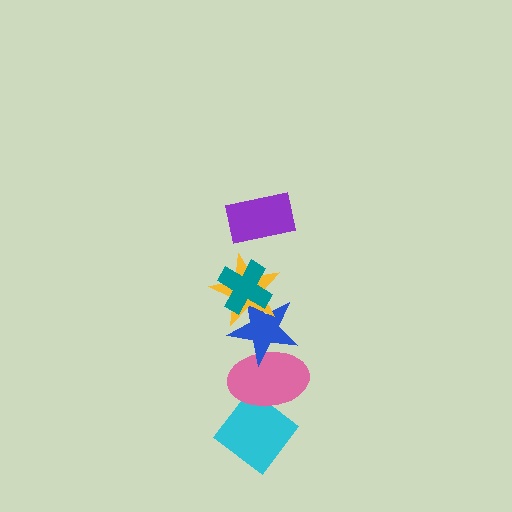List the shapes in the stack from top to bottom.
From top to bottom: the purple rectangle, the teal cross, the yellow star, the blue star, the pink ellipse, the cyan diamond.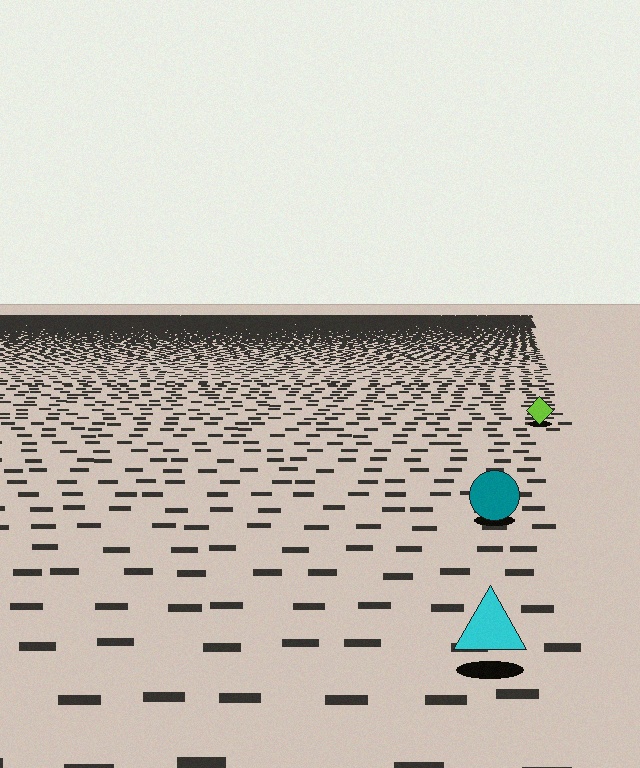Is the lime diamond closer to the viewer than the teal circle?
No. The teal circle is closer — you can tell from the texture gradient: the ground texture is coarser near it.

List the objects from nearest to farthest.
From nearest to farthest: the cyan triangle, the teal circle, the lime diamond.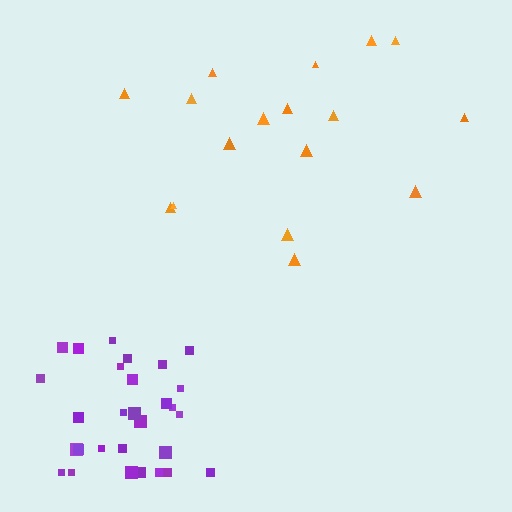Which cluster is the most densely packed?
Purple.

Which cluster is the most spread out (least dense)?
Orange.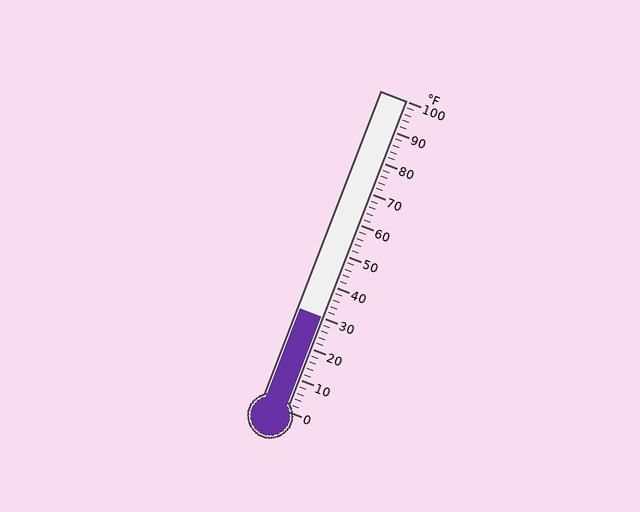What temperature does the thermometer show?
The thermometer shows approximately 30°F.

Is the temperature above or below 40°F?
The temperature is below 40°F.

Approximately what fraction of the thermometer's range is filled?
The thermometer is filled to approximately 30% of its range.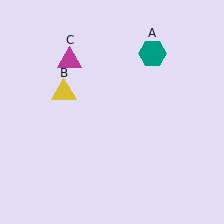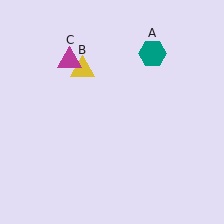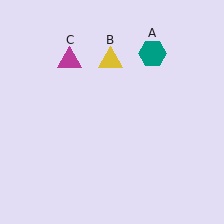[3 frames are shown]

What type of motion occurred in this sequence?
The yellow triangle (object B) rotated clockwise around the center of the scene.